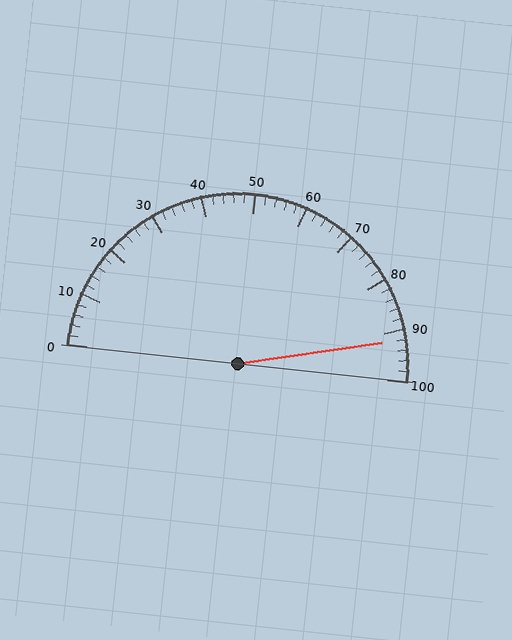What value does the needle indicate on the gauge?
The needle indicates approximately 92.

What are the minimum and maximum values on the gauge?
The gauge ranges from 0 to 100.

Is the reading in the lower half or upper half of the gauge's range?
The reading is in the upper half of the range (0 to 100).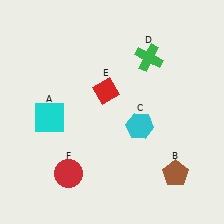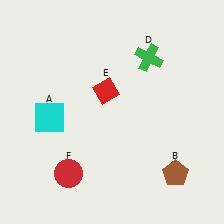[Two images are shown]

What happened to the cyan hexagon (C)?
The cyan hexagon (C) was removed in Image 2. It was in the bottom-right area of Image 1.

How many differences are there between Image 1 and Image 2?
There is 1 difference between the two images.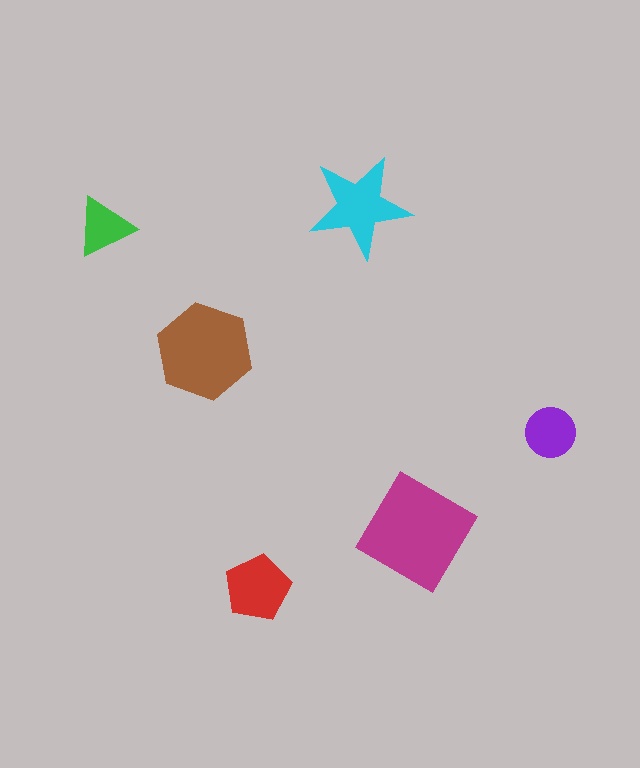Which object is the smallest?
The green triangle.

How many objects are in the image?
There are 6 objects in the image.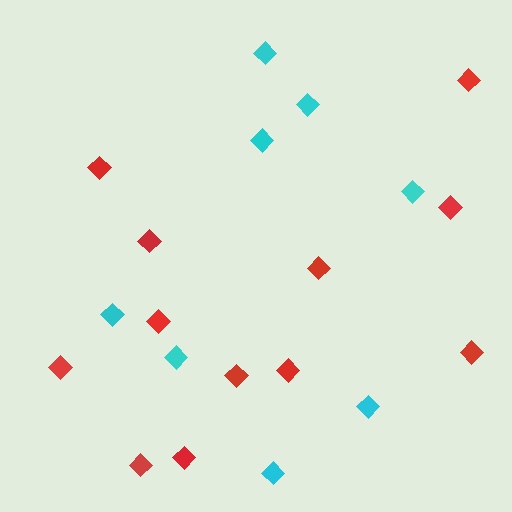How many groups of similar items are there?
There are 2 groups: one group of cyan diamonds (8) and one group of red diamonds (12).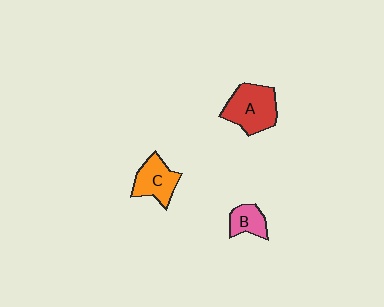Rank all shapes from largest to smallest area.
From largest to smallest: A (red), C (orange), B (pink).